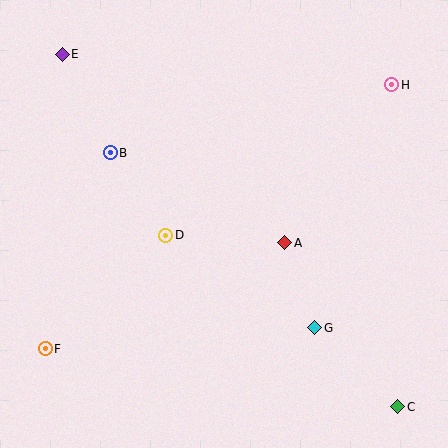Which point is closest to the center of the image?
Point D at (166, 235) is closest to the center.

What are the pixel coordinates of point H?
Point H is at (392, 85).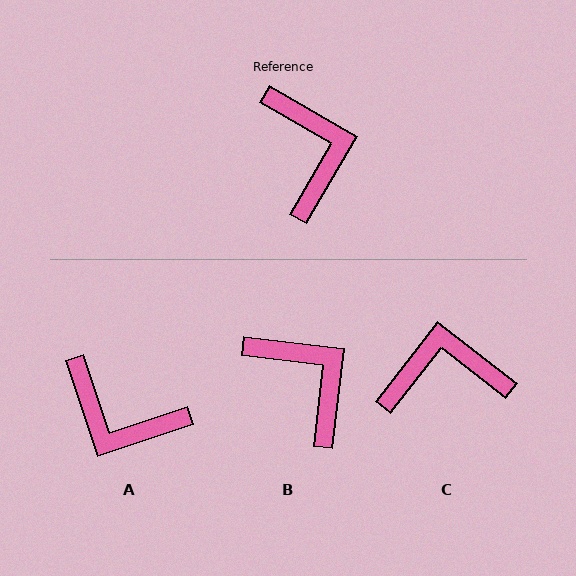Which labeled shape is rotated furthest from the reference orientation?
A, about 132 degrees away.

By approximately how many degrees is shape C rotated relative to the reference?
Approximately 82 degrees counter-clockwise.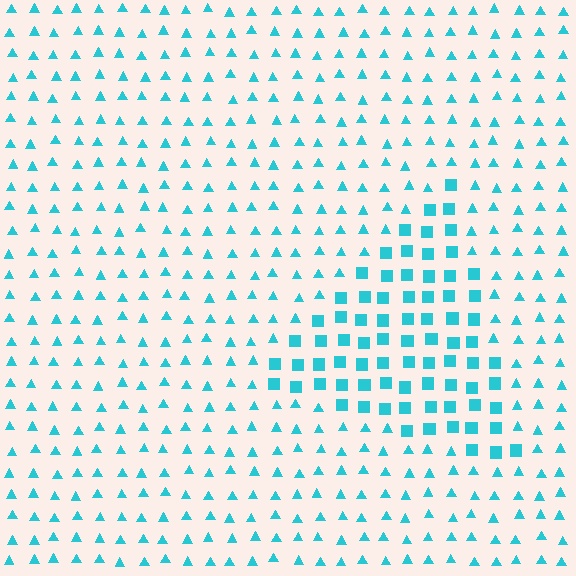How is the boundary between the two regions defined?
The boundary is defined by a change in element shape: squares inside vs. triangles outside. All elements share the same color and spacing.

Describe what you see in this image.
The image is filled with small cyan elements arranged in a uniform grid. A triangle-shaped region contains squares, while the surrounding area contains triangles. The boundary is defined purely by the change in element shape.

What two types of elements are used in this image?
The image uses squares inside the triangle region and triangles outside it.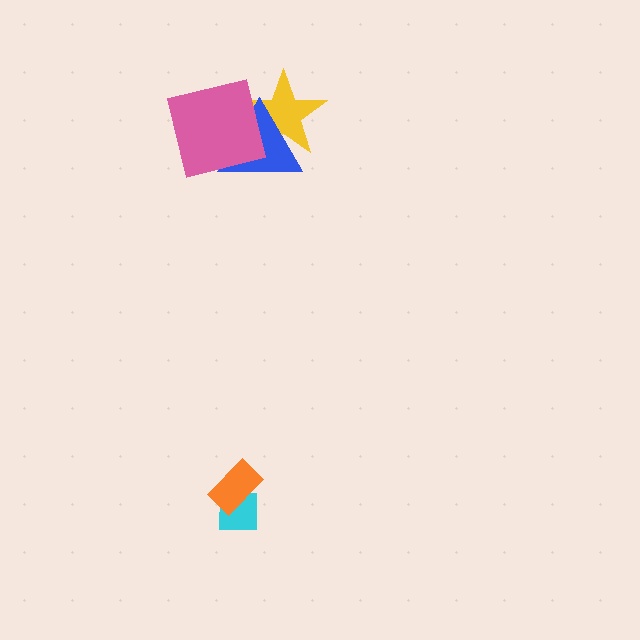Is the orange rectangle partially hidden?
No, no other shape covers it.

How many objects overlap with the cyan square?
1 object overlaps with the cyan square.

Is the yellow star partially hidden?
Yes, it is partially covered by another shape.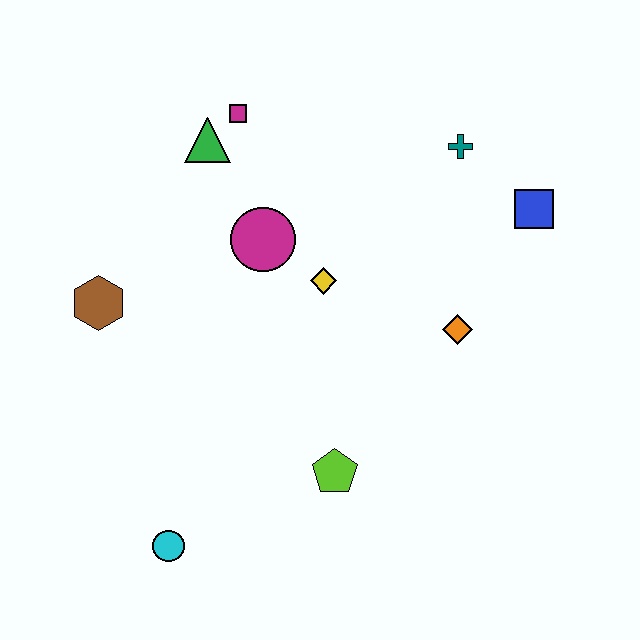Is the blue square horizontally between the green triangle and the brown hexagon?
No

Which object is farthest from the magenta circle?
The cyan circle is farthest from the magenta circle.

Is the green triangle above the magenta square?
No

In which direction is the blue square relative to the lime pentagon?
The blue square is above the lime pentagon.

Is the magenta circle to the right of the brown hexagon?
Yes